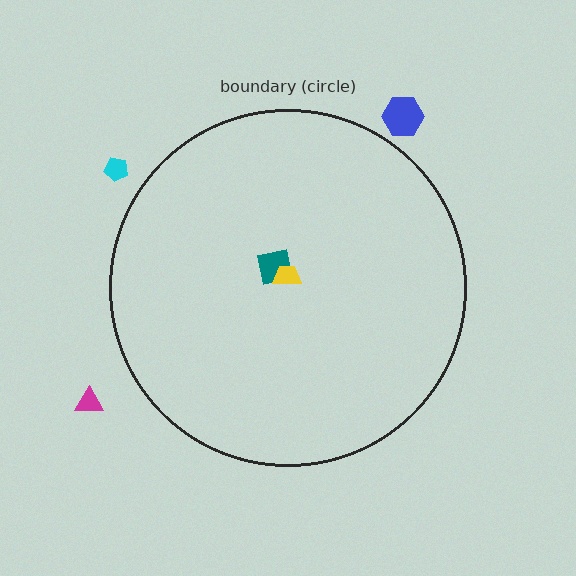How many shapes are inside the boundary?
2 inside, 3 outside.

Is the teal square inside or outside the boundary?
Inside.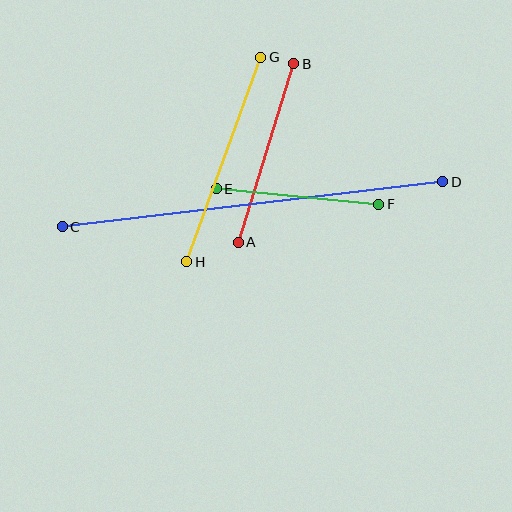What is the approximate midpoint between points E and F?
The midpoint is at approximately (297, 196) pixels.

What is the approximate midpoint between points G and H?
The midpoint is at approximately (224, 160) pixels.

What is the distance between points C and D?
The distance is approximately 383 pixels.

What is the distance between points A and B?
The distance is approximately 187 pixels.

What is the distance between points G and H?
The distance is approximately 217 pixels.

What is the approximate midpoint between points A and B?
The midpoint is at approximately (266, 153) pixels.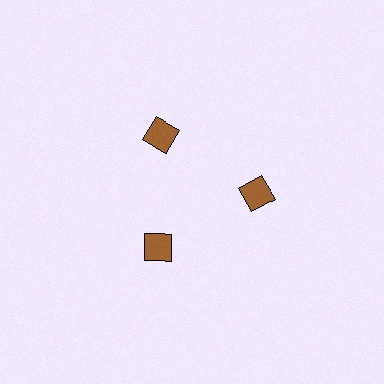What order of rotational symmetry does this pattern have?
This pattern has 3-fold rotational symmetry.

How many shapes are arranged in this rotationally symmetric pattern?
There are 3 shapes, arranged in 3 groups of 1.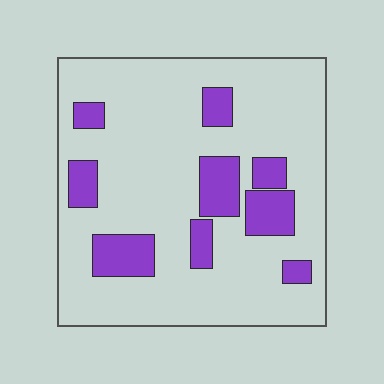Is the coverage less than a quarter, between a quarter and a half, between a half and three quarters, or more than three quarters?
Less than a quarter.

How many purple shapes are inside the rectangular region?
9.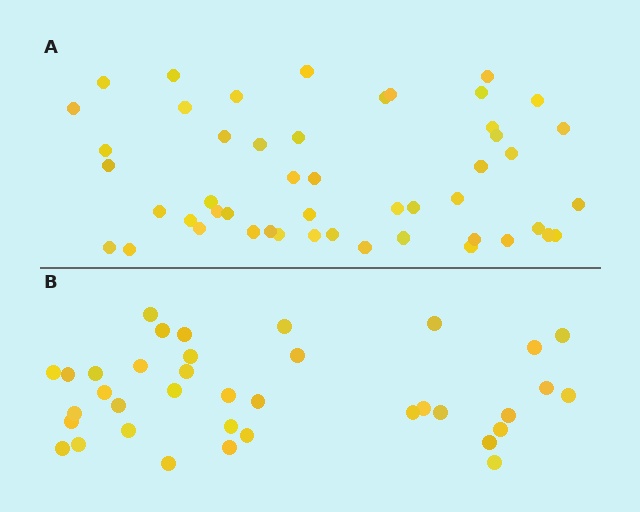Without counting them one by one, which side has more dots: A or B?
Region A (the top region) has more dots.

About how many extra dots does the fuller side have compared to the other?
Region A has roughly 12 or so more dots than region B.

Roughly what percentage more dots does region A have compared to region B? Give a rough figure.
About 30% more.